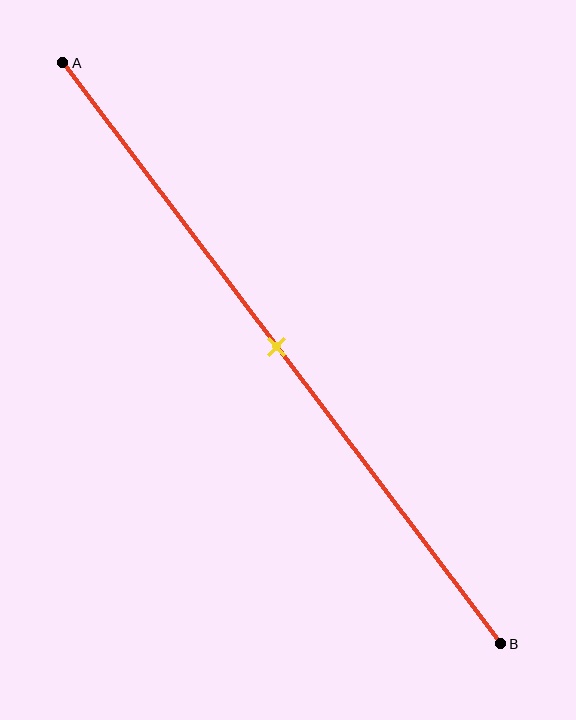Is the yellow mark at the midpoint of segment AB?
Yes, the mark is approximately at the midpoint.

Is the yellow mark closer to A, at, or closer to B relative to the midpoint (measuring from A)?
The yellow mark is approximately at the midpoint of segment AB.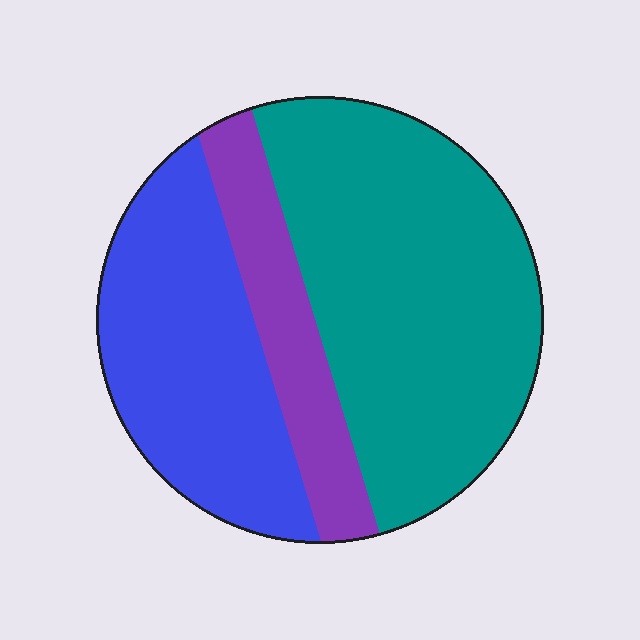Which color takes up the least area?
Purple, at roughly 15%.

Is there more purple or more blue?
Blue.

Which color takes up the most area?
Teal, at roughly 50%.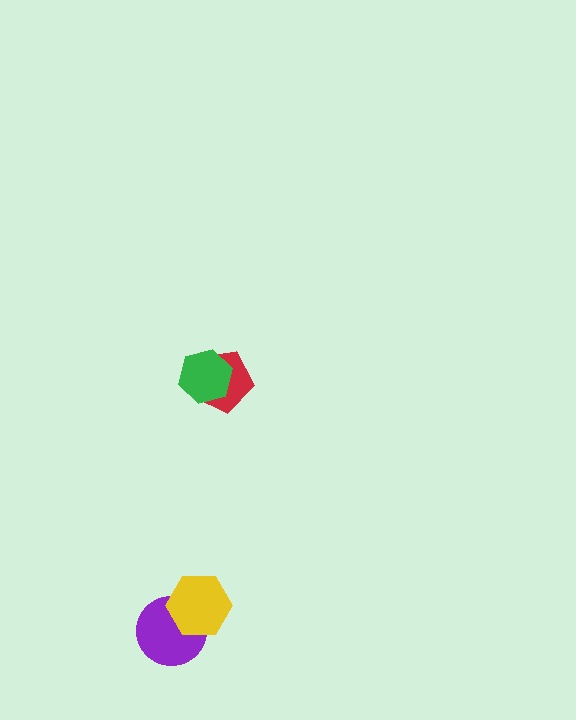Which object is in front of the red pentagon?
The green hexagon is in front of the red pentagon.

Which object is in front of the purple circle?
The yellow hexagon is in front of the purple circle.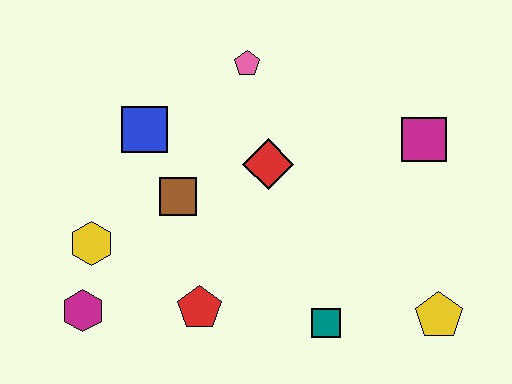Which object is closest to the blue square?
The brown square is closest to the blue square.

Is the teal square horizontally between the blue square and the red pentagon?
No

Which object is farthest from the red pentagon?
The magenta square is farthest from the red pentagon.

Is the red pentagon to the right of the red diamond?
No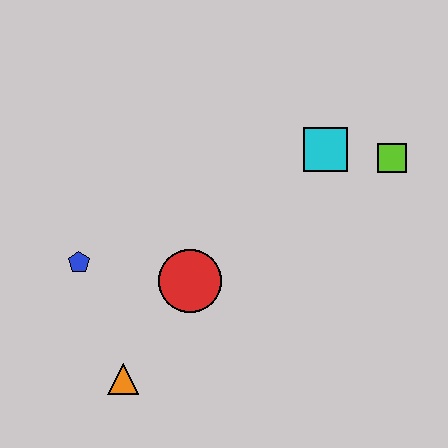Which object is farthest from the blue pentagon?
The lime square is farthest from the blue pentagon.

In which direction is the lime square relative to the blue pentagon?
The lime square is to the right of the blue pentagon.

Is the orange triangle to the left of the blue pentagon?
No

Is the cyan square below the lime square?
No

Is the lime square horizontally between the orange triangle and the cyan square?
No